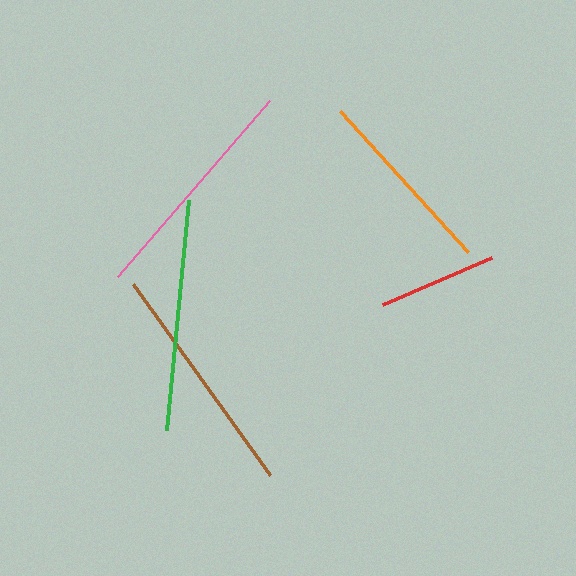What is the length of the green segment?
The green segment is approximately 231 pixels long.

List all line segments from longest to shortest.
From longest to shortest: brown, pink, green, orange, red.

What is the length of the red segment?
The red segment is approximately 119 pixels long.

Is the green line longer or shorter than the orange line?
The green line is longer than the orange line.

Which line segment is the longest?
The brown line is the longest at approximately 235 pixels.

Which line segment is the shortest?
The red line is the shortest at approximately 119 pixels.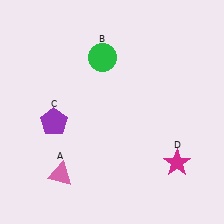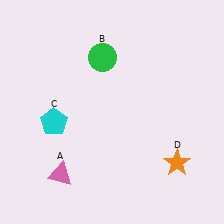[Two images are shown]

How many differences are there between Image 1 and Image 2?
There are 2 differences between the two images.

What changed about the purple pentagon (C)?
In Image 1, C is purple. In Image 2, it changed to cyan.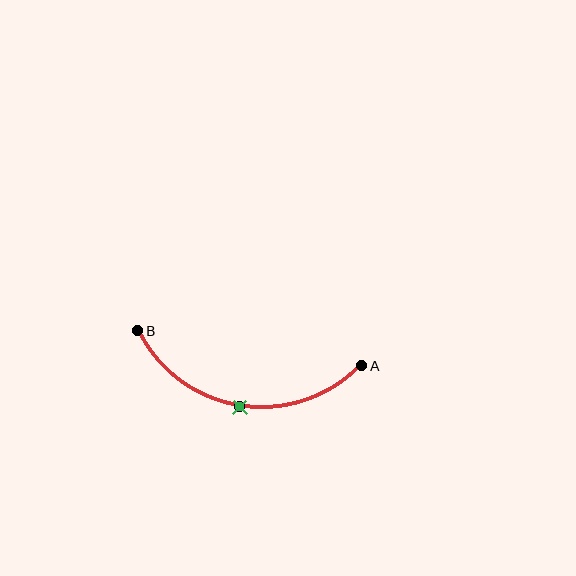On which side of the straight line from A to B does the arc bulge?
The arc bulges below the straight line connecting A and B.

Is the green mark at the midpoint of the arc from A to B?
Yes. The green mark lies on the arc at equal arc-length from both A and B — it is the arc midpoint.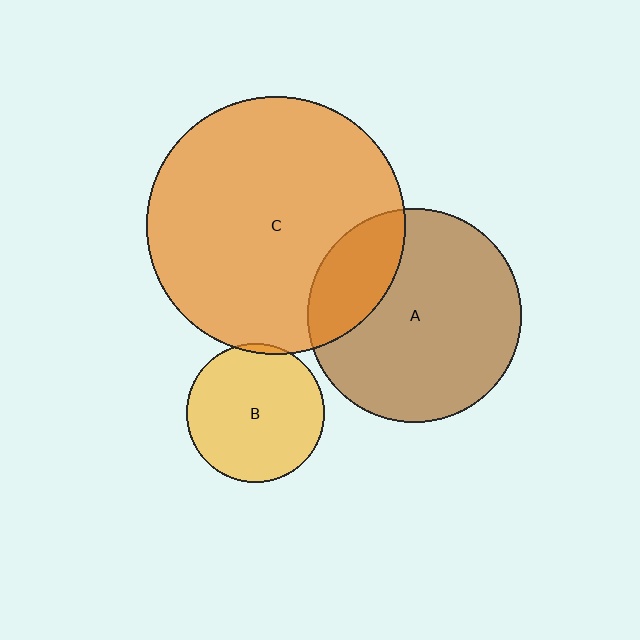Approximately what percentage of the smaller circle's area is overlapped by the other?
Approximately 5%.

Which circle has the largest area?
Circle C (orange).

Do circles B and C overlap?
Yes.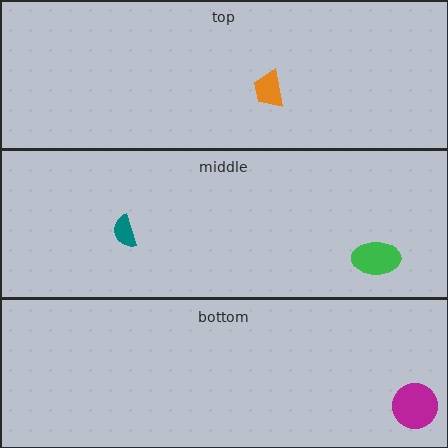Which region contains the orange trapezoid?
The top region.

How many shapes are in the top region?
1.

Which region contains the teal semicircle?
The middle region.